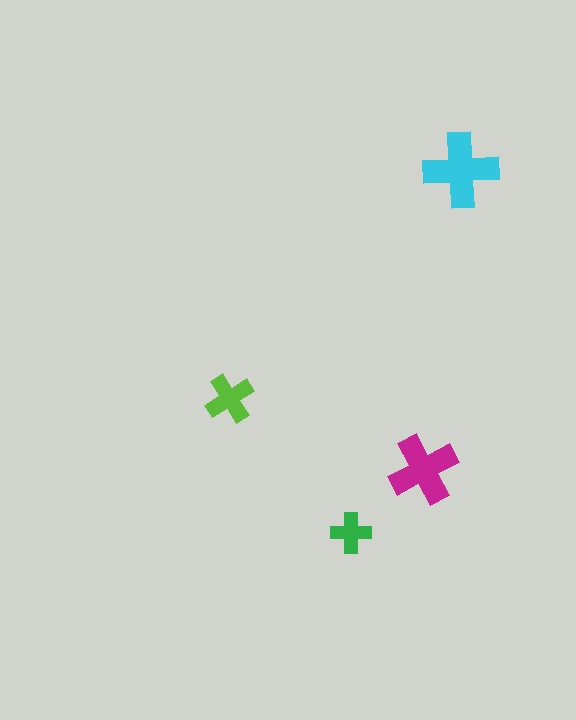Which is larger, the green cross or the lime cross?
The lime one.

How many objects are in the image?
There are 4 objects in the image.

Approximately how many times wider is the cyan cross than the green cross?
About 2 times wider.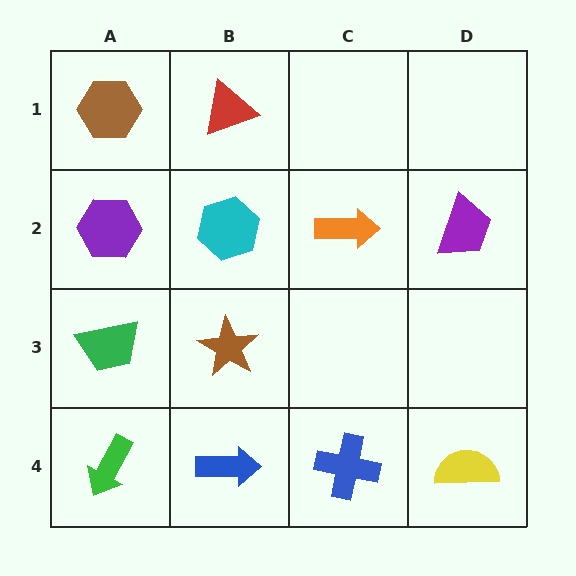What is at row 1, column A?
A brown hexagon.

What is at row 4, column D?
A yellow semicircle.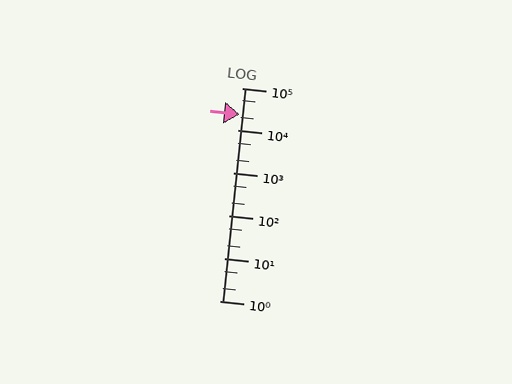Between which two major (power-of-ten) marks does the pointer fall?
The pointer is between 10000 and 100000.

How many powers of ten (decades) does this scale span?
The scale spans 5 decades, from 1 to 100000.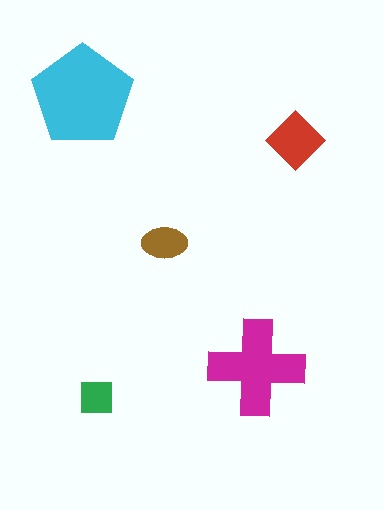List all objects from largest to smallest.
The cyan pentagon, the magenta cross, the red diamond, the brown ellipse, the green square.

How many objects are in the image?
There are 5 objects in the image.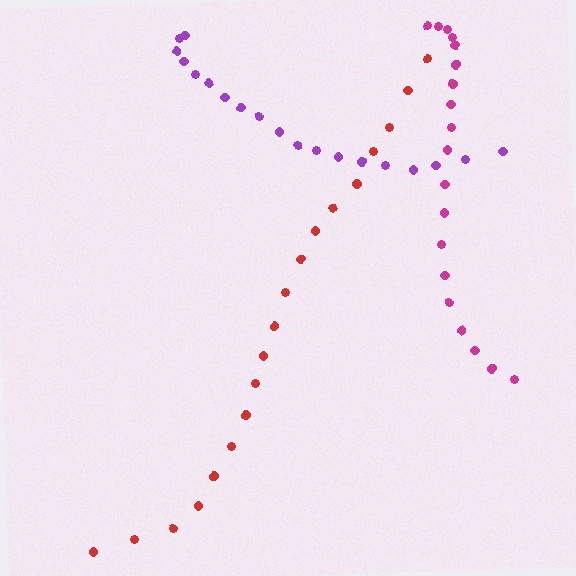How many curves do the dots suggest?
There are 3 distinct paths.